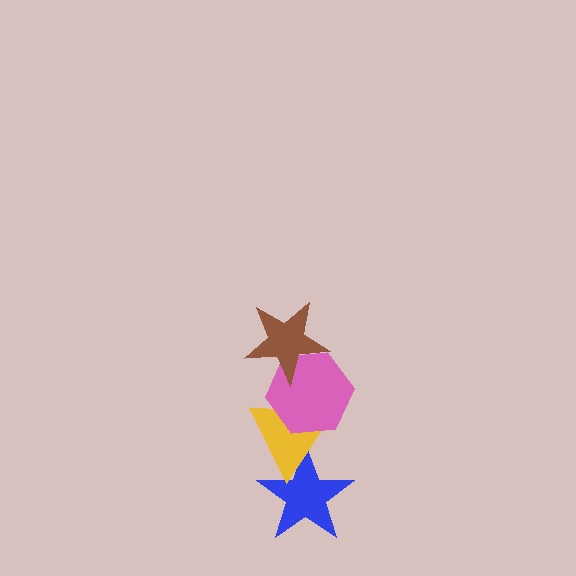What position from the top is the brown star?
The brown star is 1st from the top.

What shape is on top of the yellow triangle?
The pink hexagon is on top of the yellow triangle.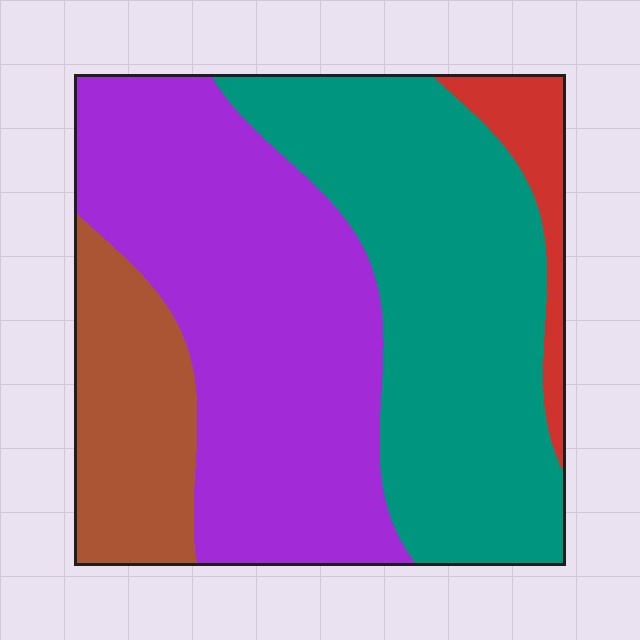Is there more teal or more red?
Teal.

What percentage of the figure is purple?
Purple covers 41% of the figure.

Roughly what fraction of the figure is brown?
Brown covers roughly 15% of the figure.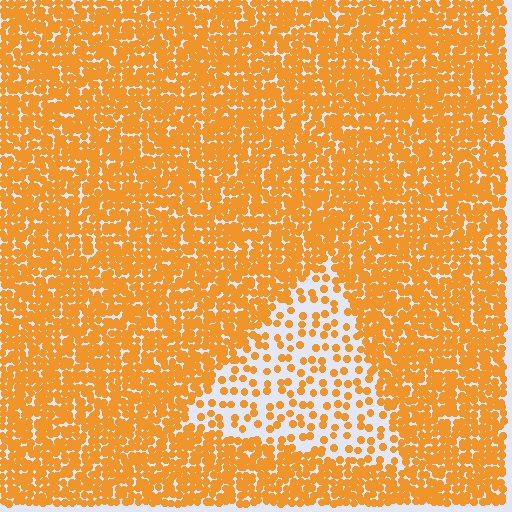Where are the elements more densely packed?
The elements are more densely packed outside the triangle boundary.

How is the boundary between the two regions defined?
The boundary is defined by a change in element density (approximately 2.9x ratio). All elements are the same color, size, and shape.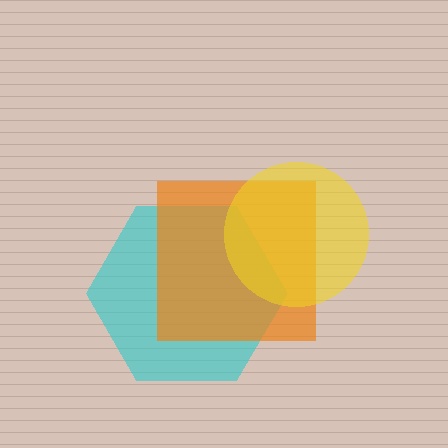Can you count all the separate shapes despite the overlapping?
Yes, there are 3 separate shapes.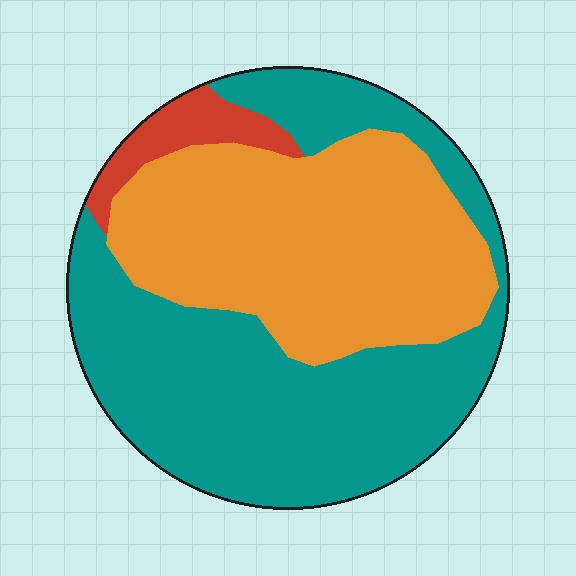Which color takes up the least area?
Red, at roughly 5%.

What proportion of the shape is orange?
Orange covers around 40% of the shape.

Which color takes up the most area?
Teal, at roughly 50%.